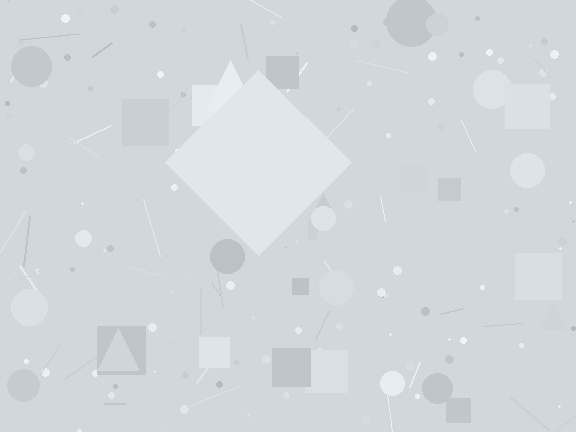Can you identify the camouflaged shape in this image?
The camouflaged shape is a diamond.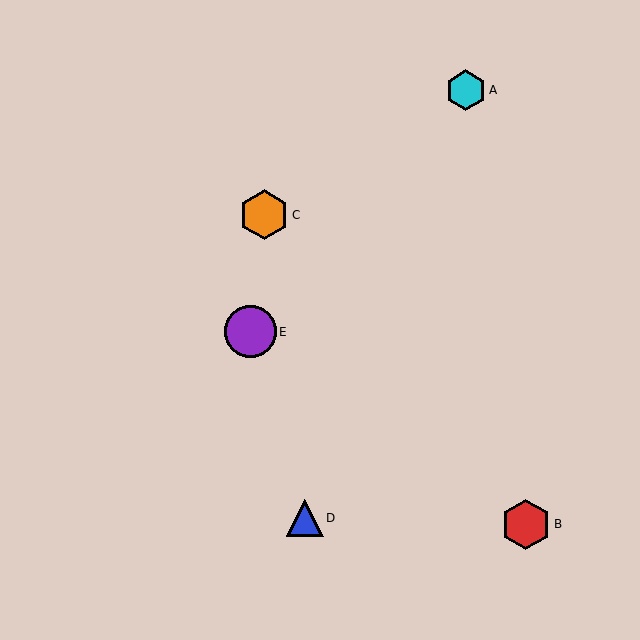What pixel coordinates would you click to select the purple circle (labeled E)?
Click at (251, 332) to select the purple circle E.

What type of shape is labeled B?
Shape B is a red hexagon.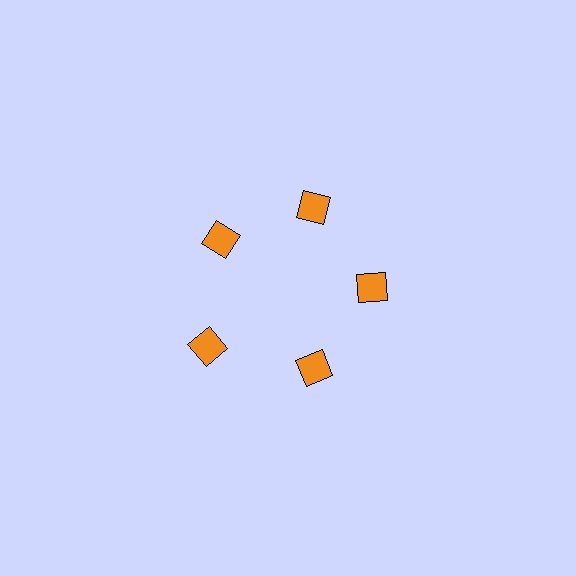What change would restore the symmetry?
The symmetry would be restored by moving it inward, back onto the ring so that all 5 squares sit at equal angles and equal distance from the center.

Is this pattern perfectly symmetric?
No. The 5 orange squares are arranged in a ring, but one element near the 8 o'clock position is pushed outward from the center, breaking the 5-fold rotational symmetry.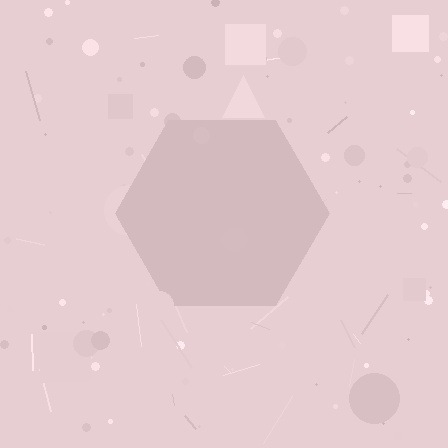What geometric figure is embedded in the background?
A hexagon is embedded in the background.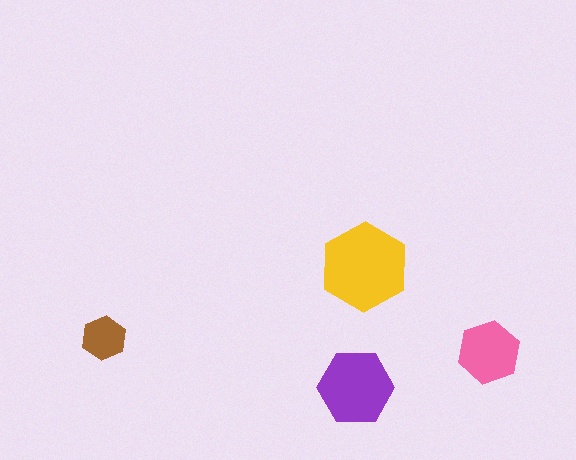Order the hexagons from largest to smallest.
the yellow one, the purple one, the pink one, the brown one.